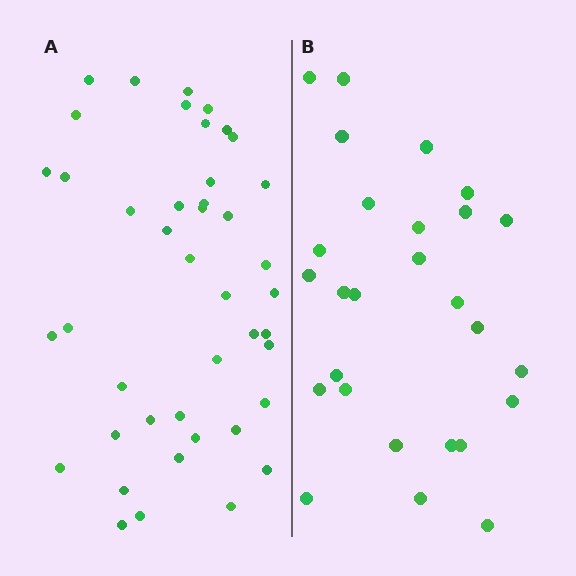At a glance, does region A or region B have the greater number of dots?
Region A (the left region) has more dots.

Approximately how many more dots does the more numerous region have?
Region A has approximately 15 more dots than region B.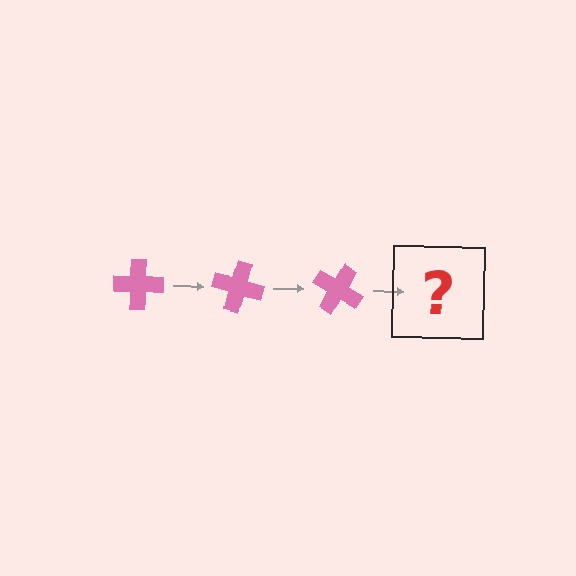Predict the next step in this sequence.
The next step is a pink cross rotated 45 degrees.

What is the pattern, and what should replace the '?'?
The pattern is that the cross rotates 15 degrees each step. The '?' should be a pink cross rotated 45 degrees.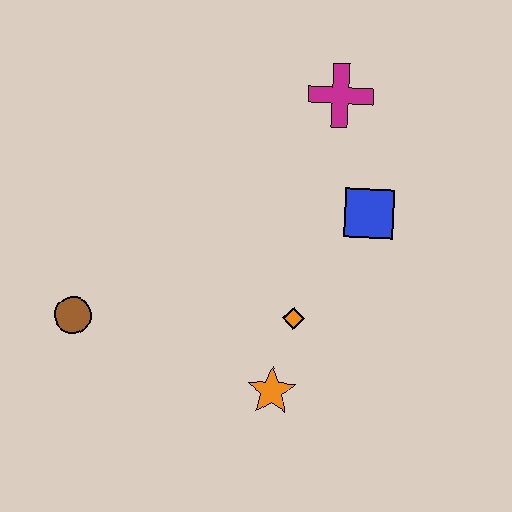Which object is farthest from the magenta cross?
The brown circle is farthest from the magenta cross.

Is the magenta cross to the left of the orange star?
No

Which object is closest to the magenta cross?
The blue square is closest to the magenta cross.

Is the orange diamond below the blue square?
Yes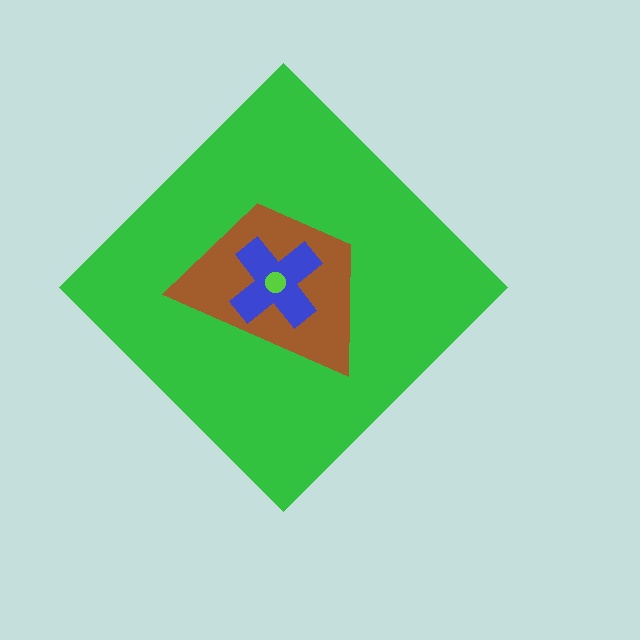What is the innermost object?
The lime circle.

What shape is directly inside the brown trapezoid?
The blue cross.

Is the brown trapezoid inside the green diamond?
Yes.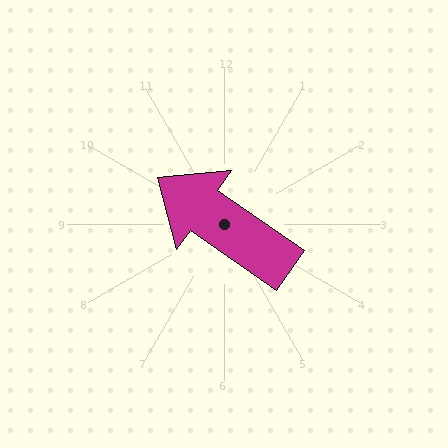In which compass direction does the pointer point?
Northwest.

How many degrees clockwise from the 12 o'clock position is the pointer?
Approximately 305 degrees.